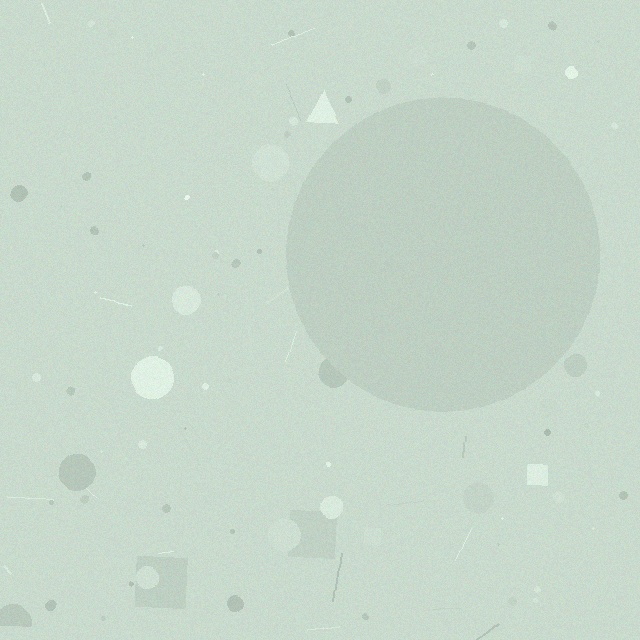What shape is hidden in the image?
A circle is hidden in the image.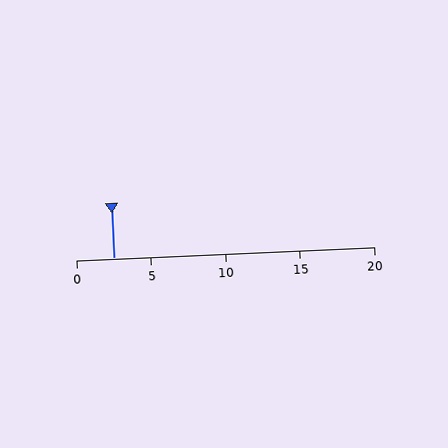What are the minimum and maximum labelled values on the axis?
The axis runs from 0 to 20.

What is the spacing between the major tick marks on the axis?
The major ticks are spaced 5 apart.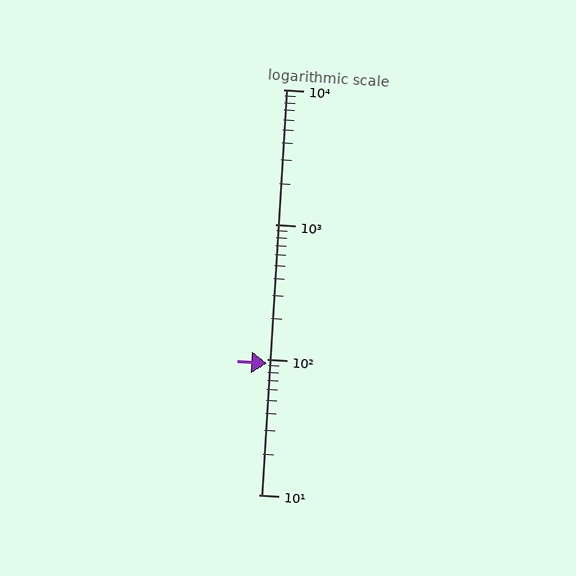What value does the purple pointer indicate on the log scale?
The pointer indicates approximately 93.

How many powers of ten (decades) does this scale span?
The scale spans 3 decades, from 10 to 10000.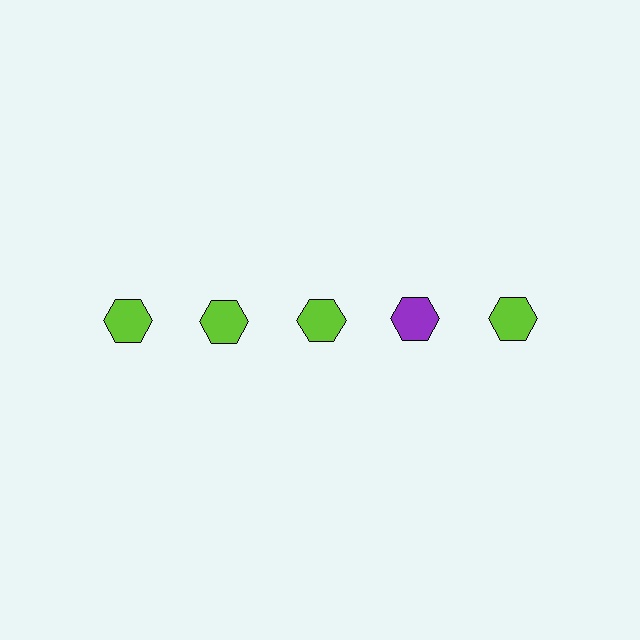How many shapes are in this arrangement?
There are 5 shapes arranged in a grid pattern.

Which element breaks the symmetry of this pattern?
The purple hexagon in the top row, second from right column breaks the symmetry. All other shapes are lime hexagons.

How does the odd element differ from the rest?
It has a different color: purple instead of lime.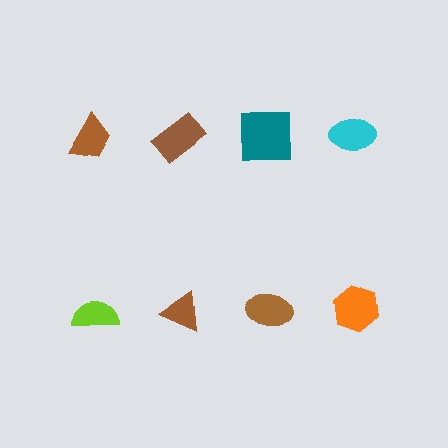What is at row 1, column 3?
A teal square.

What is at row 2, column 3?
A brown ellipse.